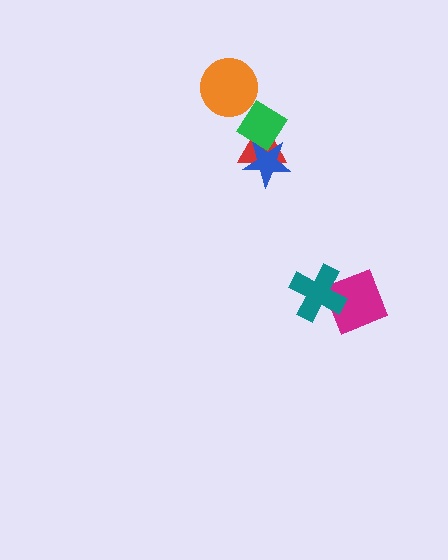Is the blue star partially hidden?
Yes, it is partially covered by another shape.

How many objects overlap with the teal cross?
1 object overlaps with the teal cross.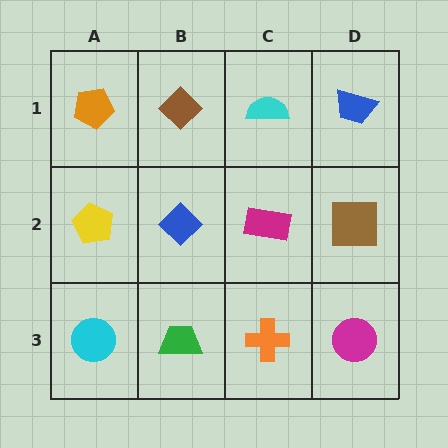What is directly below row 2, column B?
A green trapezoid.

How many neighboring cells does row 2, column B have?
4.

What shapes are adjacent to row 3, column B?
A blue diamond (row 2, column B), a cyan circle (row 3, column A), an orange cross (row 3, column C).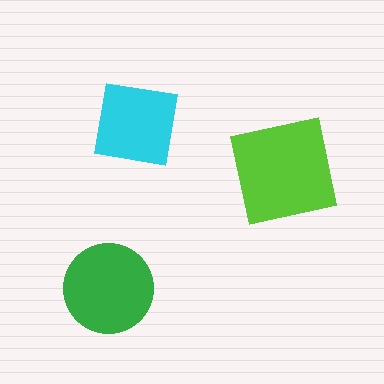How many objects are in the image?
There are 3 objects in the image.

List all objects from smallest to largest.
The cyan square, the green circle, the lime square.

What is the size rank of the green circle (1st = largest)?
2nd.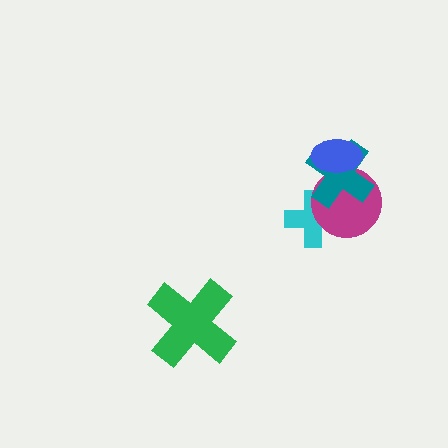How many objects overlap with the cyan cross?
2 objects overlap with the cyan cross.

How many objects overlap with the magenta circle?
3 objects overlap with the magenta circle.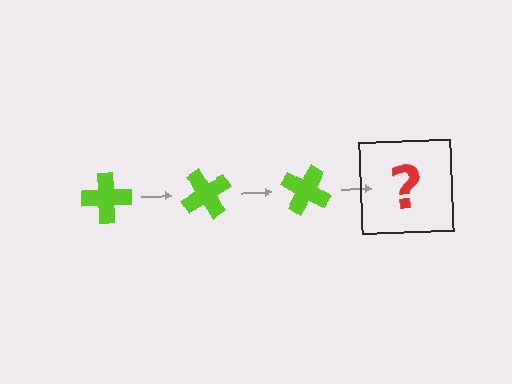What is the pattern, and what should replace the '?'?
The pattern is that the cross rotates 60 degrees each step. The '?' should be a lime cross rotated 180 degrees.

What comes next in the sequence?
The next element should be a lime cross rotated 180 degrees.